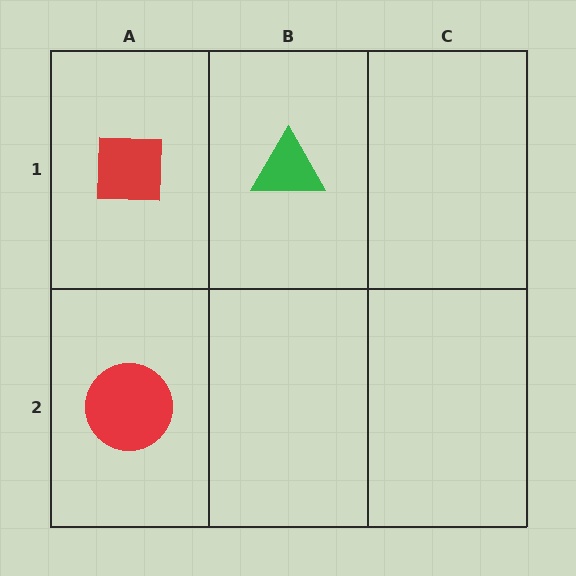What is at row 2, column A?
A red circle.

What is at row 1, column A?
A red square.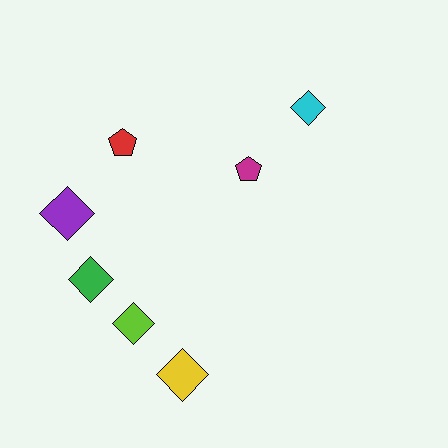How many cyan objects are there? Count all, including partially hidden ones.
There is 1 cyan object.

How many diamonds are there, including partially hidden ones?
There are 5 diamonds.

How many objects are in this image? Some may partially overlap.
There are 7 objects.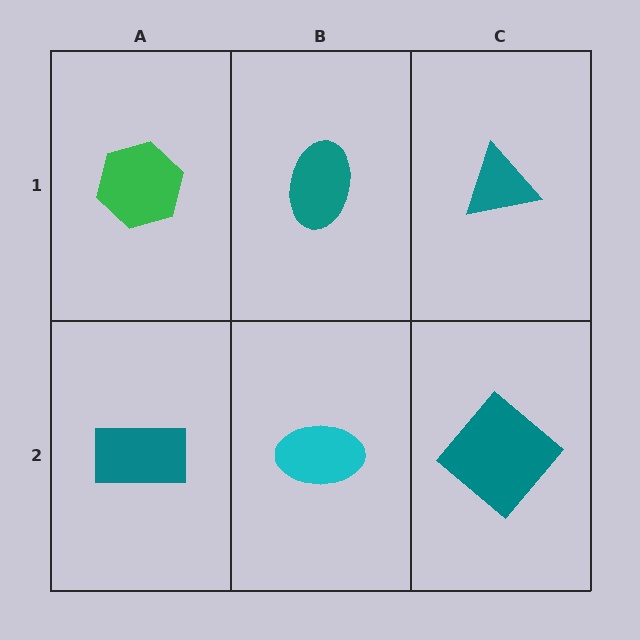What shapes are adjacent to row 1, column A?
A teal rectangle (row 2, column A), a teal ellipse (row 1, column B).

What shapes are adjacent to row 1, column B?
A cyan ellipse (row 2, column B), a green hexagon (row 1, column A), a teal triangle (row 1, column C).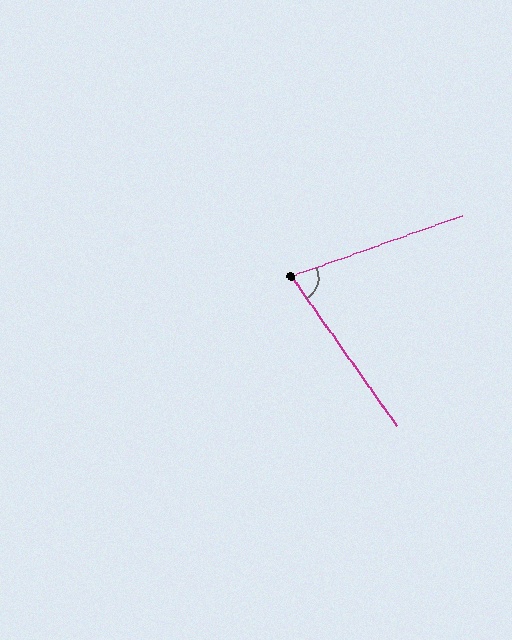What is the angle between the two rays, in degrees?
Approximately 74 degrees.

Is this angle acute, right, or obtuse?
It is acute.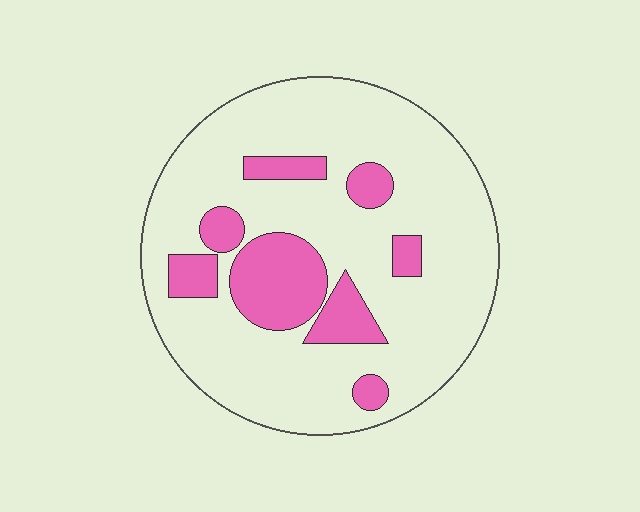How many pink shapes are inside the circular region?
8.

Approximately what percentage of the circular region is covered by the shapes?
Approximately 20%.